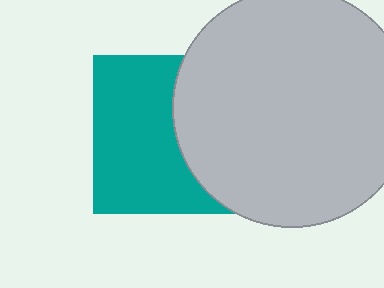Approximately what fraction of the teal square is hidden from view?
Roughly 42% of the teal square is hidden behind the light gray circle.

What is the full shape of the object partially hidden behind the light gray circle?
The partially hidden object is a teal square.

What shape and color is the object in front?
The object in front is a light gray circle.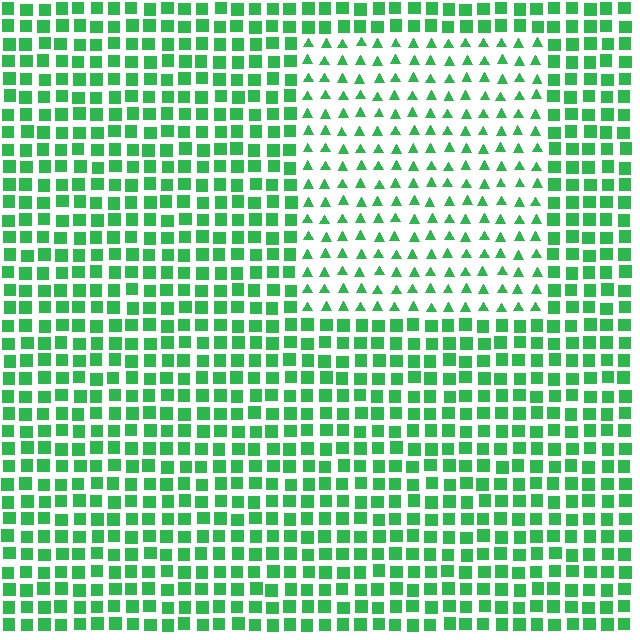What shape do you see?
I see a rectangle.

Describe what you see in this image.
The image is filled with small green elements arranged in a uniform grid. A rectangle-shaped region contains triangles, while the surrounding area contains squares. The boundary is defined purely by the change in element shape.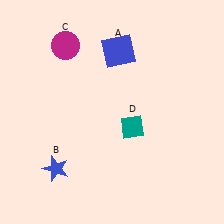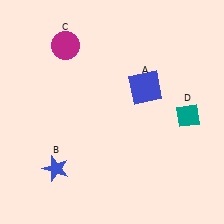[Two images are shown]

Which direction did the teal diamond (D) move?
The teal diamond (D) moved right.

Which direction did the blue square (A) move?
The blue square (A) moved down.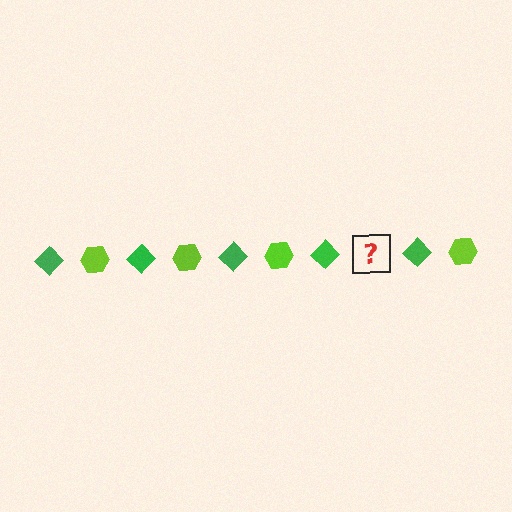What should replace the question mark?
The question mark should be replaced with a lime hexagon.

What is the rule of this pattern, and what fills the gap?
The rule is that the pattern alternates between green diamond and lime hexagon. The gap should be filled with a lime hexagon.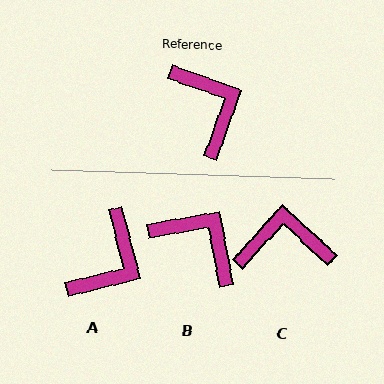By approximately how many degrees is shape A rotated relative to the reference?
Approximately 56 degrees clockwise.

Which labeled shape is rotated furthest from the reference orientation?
C, about 67 degrees away.